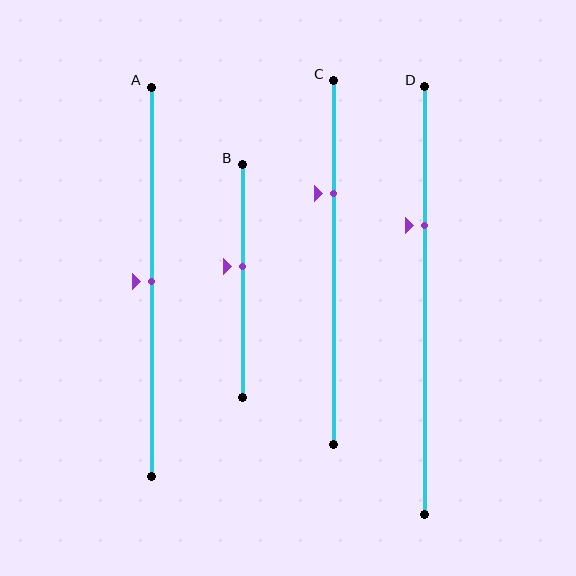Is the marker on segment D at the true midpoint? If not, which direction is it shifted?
No, the marker on segment D is shifted upward by about 17% of the segment length.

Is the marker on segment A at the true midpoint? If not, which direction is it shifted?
Yes, the marker on segment A is at the true midpoint.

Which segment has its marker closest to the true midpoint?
Segment A has its marker closest to the true midpoint.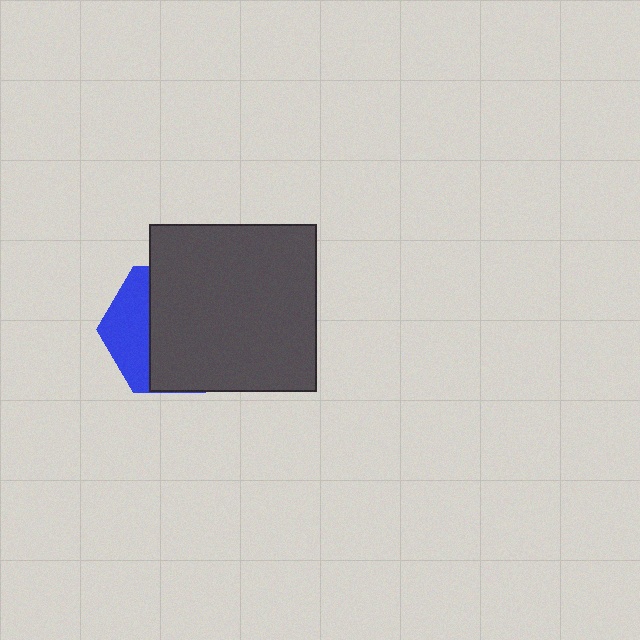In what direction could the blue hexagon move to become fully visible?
The blue hexagon could move left. That would shift it out from behind the dark gray square entirely.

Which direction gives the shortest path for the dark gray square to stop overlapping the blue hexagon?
Moving right gives the shortest separation.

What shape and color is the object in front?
The object in front is a dark gray square.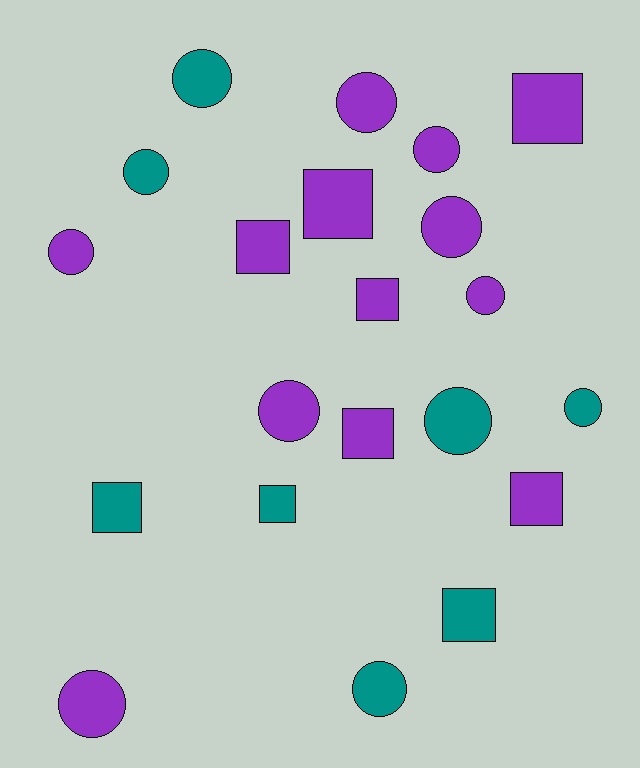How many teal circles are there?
There are 5 teal circles.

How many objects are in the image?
There are 21 objects.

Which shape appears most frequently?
Circle, with 12 objects.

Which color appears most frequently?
Purple, with 13 objects.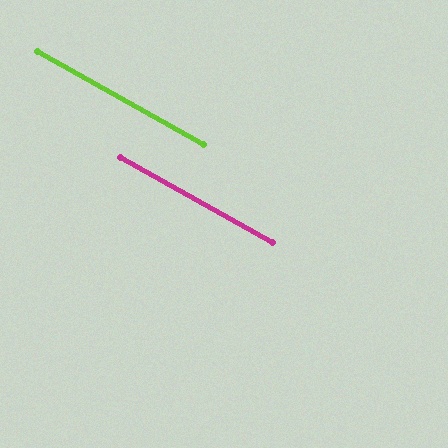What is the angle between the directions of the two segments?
Approximately 0 degrees.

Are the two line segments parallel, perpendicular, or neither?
Parallel — their directions differ by only 0.3°.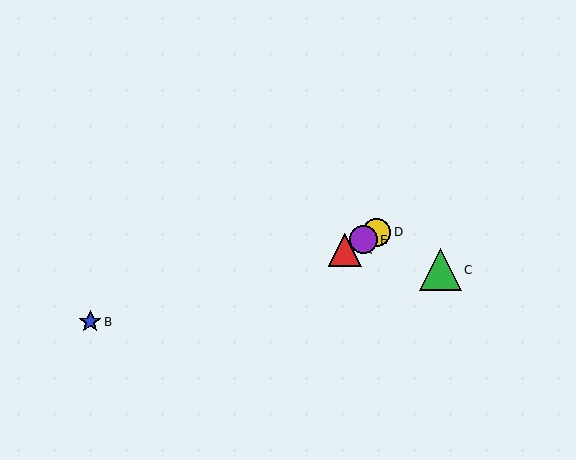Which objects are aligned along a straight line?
Objects A, D, E are aligned along a straight line.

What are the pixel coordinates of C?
Object C is at (441, 270).